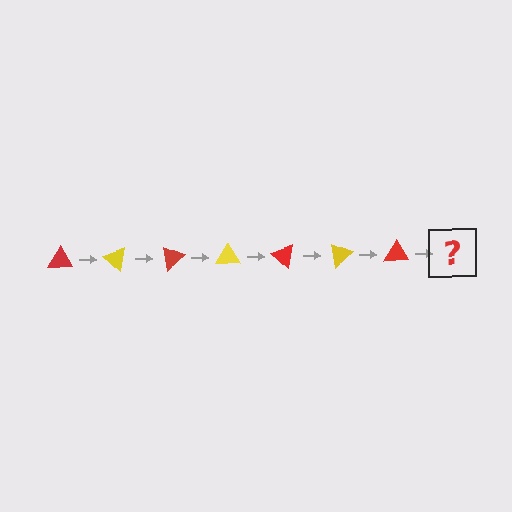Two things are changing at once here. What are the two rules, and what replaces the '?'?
The two rules are that it rotates 40 degrees each step and the color cycles through red and yellow. The '?' should be a yellow triangle, rotated 280 degrees from the start.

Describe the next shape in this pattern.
It should be a yellow triangle, rotated 280 degrees from the start.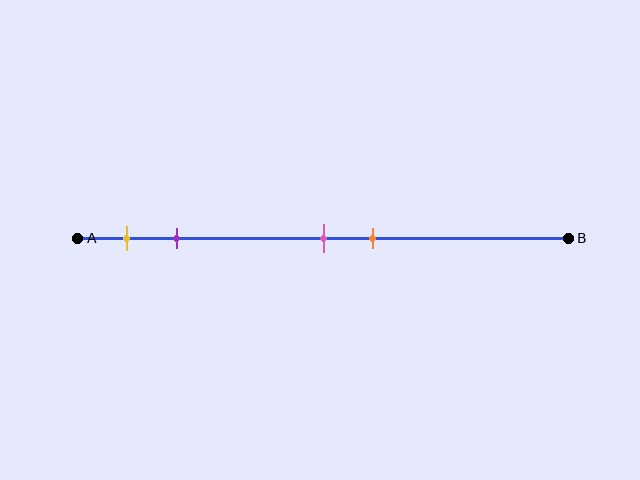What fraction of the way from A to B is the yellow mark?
The yellow mark is approximately 10% (0.1) of the way from A to B.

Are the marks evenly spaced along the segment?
No, the marks are not evenly spaced.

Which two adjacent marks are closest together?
The pink and orange marks are the closest adjacent pair.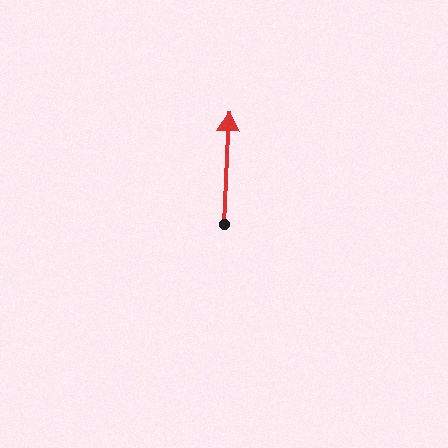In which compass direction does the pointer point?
North.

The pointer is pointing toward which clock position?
Roughly 12 o'clock.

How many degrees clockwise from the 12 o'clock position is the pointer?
Approximately 3 degrees.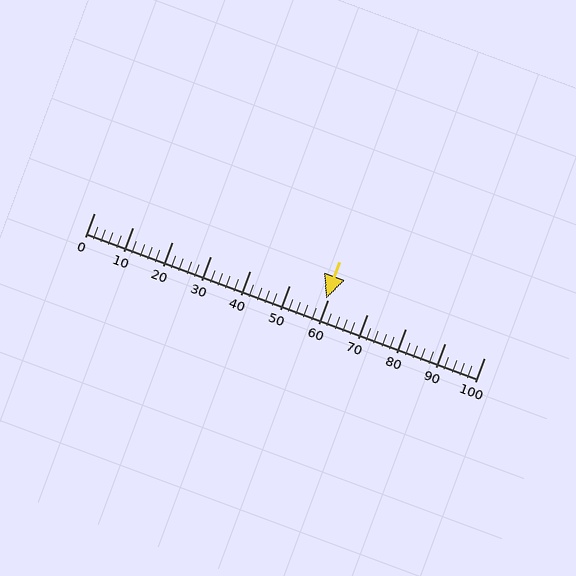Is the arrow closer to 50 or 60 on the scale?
The arrow is closer to 60.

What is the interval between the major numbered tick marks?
The major tick marks are spaced 10 units apart.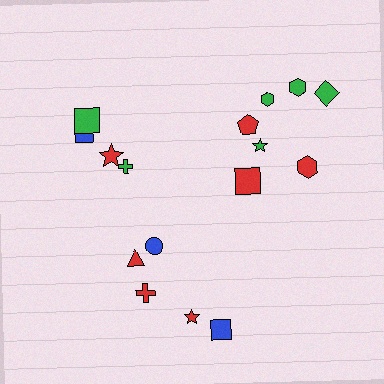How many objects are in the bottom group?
There are 5 objects.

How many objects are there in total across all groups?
There are 16 objects.